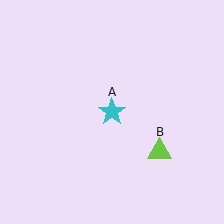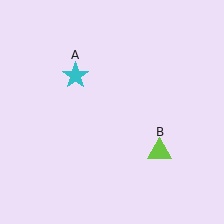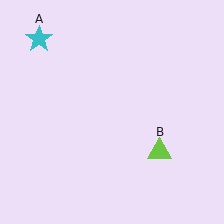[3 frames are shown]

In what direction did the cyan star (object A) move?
The cyan star (object A) moved up and to the left.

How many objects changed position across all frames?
1 object changed position: cyan star (object A).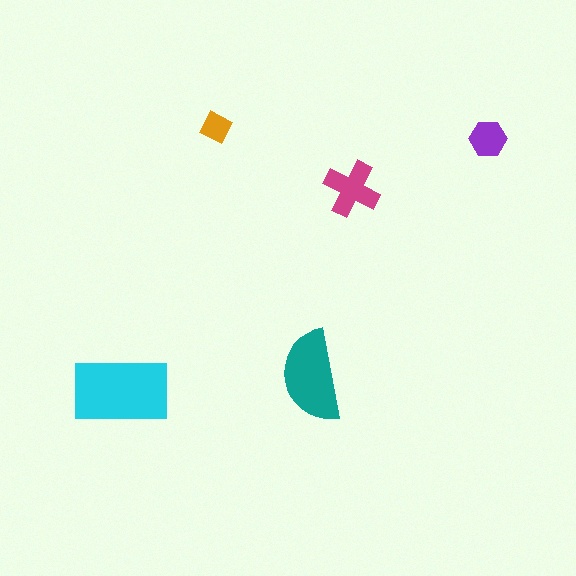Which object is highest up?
The orange diamond is topmost.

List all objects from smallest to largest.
The orange diamond, the purple hexagon, the magenta cross, the teal semicircle, the cyan rectangle.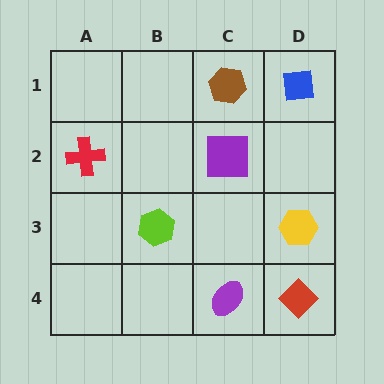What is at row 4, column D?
A red diamond.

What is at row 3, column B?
A lime hexagon.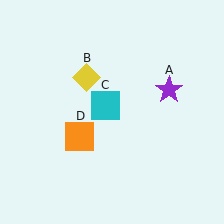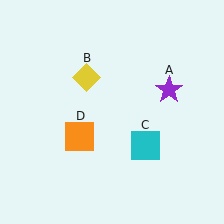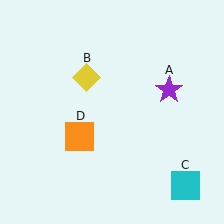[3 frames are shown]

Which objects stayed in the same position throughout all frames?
Purple star (object A) and yellow diamond (object B) and orange square (object D) remained stationary.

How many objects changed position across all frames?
1 object changed position: cyan square (object C).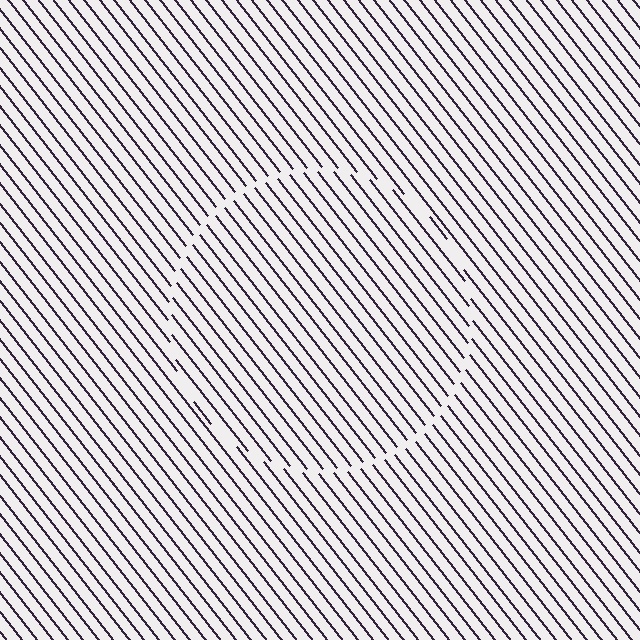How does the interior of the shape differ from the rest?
The interior of the shape contains the same grating, shifted by half a period — the contour is defined by the phase discontinuity where line-ends from the inner and outer gratings abut.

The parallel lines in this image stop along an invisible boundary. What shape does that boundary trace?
An illusory circle. The interior of the shape contains the same grating, shifted by half a period — the contour is defined by the phase discontinuity where line-ends from the inner and outer gratings abut.